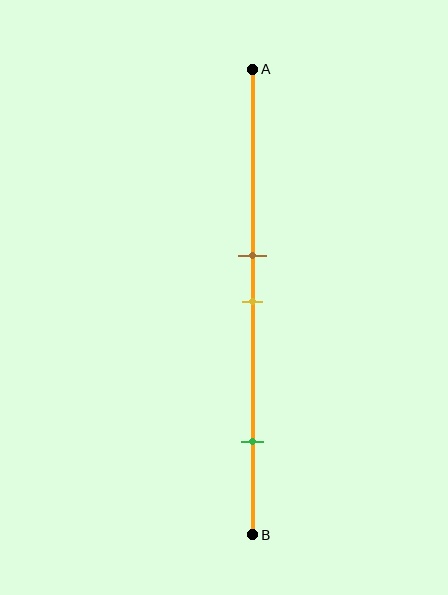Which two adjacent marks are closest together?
The brown and yellow marks are the closest adjacent pair.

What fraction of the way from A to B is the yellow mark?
The yellow mark is approximately 50% (0.5) of the way from A to B.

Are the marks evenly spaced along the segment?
No, the marks are not evenly spaced.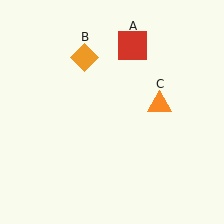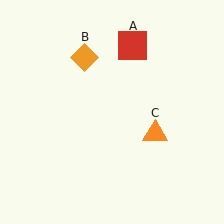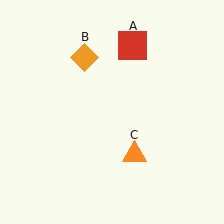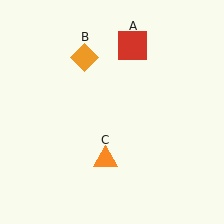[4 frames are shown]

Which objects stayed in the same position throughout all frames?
Red square (object A) and orange diamond (object B) remained stationary.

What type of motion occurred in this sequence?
The orange triangle (object C) rotated clockwise around the center of the scene.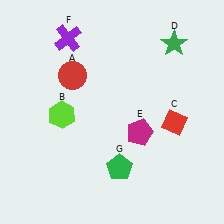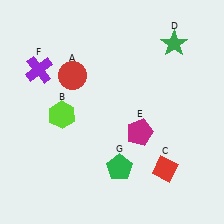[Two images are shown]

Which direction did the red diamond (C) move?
The red diamond (C) moved down.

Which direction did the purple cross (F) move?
The purple cross (F) moved down.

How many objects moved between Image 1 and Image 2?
2 objects moved between the two images.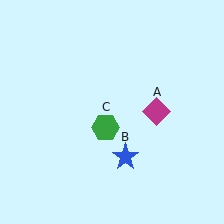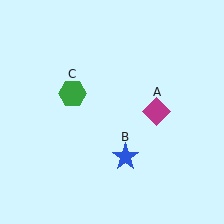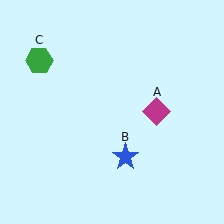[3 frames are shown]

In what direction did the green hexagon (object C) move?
The green hexagon (object C) moved up and to the left.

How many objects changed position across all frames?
1 object changed position: green hexagon (object C).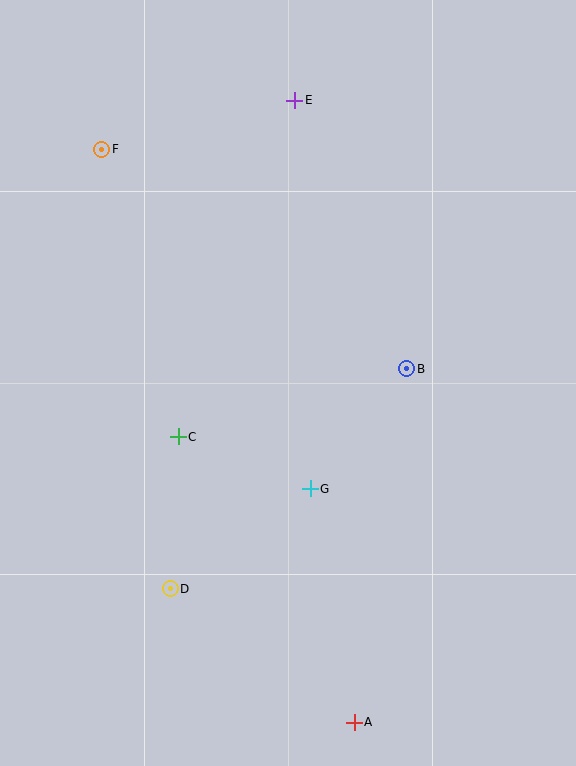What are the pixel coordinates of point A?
Point A is at (354, 723).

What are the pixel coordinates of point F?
Point F is at (102, 149).